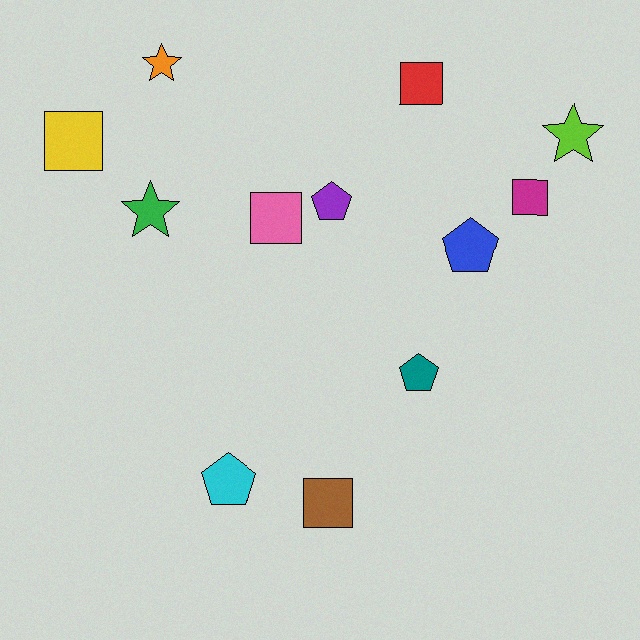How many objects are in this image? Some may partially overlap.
There are 12 objects.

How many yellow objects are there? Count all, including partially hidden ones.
There is 1 yellow object.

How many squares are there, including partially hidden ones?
There are 5 squares.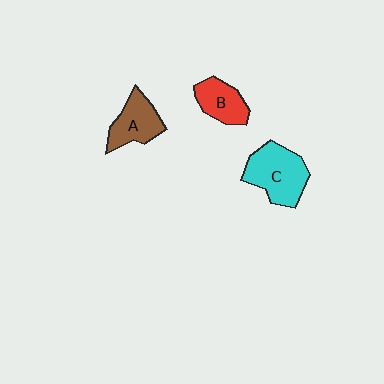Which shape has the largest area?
Shape C (cyan).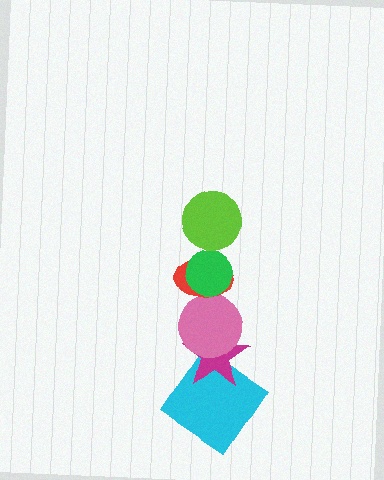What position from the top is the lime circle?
The lime circle is 1st from the top.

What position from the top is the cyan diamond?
The cyan diamond is 6th from the top.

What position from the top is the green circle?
The green circle is 2nd from the top.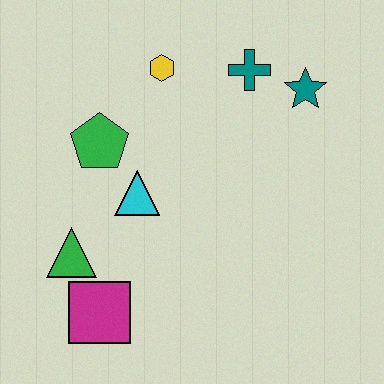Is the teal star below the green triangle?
No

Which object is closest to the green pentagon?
The cyan triangle is closest to the green pentagon.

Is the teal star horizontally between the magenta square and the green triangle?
No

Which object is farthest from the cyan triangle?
The teal star is farthest from the cyan triangle.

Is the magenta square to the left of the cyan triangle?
Yes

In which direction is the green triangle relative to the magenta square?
The green triangle is above the magenta square.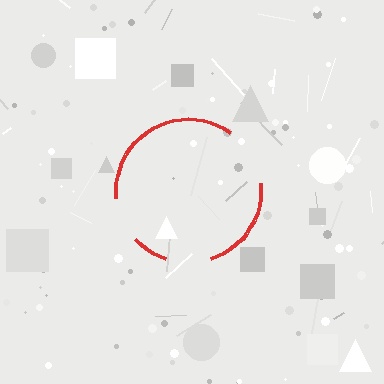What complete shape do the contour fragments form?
The contour fragments form a circle.